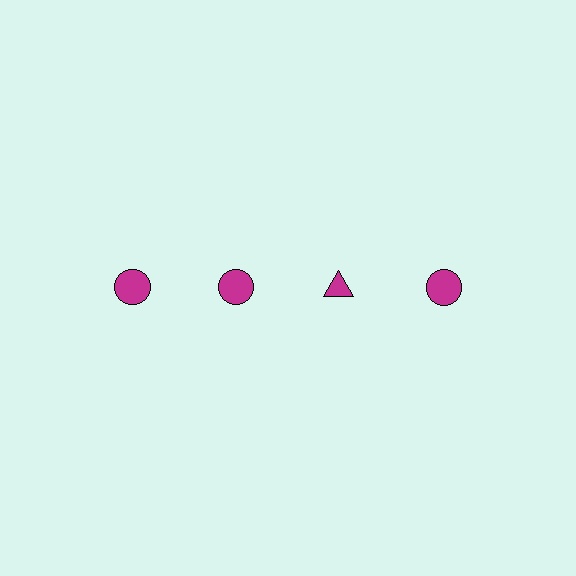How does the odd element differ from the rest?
It has a different shape: triangle instead of circle.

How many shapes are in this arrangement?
There are 4 shapes arranged in a grid pattern.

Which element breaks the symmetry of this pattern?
The magenta triangle in the top row, center column breaks the symmetry. All other shapes are magenta circles.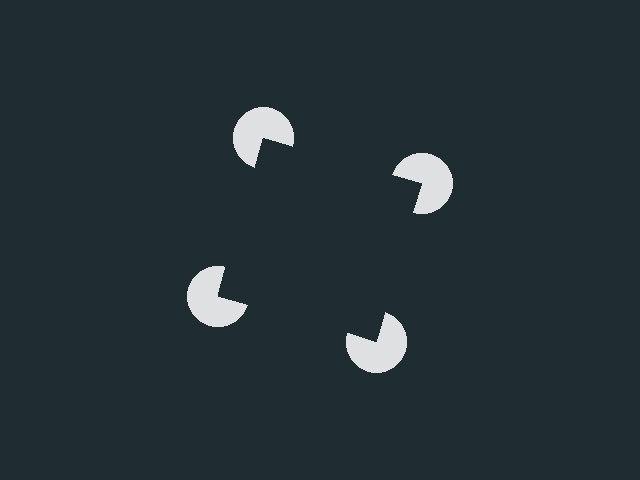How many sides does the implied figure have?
4 sides.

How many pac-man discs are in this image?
There are 4 — one at each vertex of the illusory square.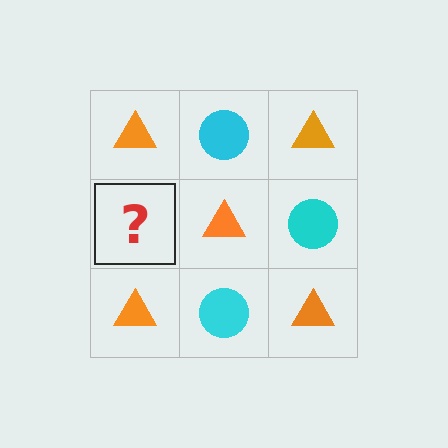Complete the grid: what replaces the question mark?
The question mark should be replaced with a cyan circle.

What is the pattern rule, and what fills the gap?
The rule is that it alternates orange triangle and cyan circle in a checkerboard pattern. The gap should be filled with a cyan circle.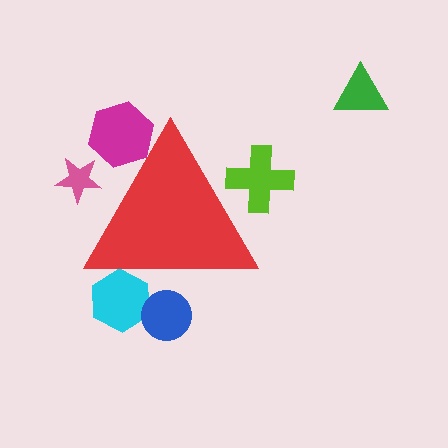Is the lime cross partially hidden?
Yes, the lime cross is partially hidden behind the red triangle.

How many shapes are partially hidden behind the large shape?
5 shapes are partially hidden.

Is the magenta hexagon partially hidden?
Yes, the magenta hexagon is partially hidden behind the red triangle.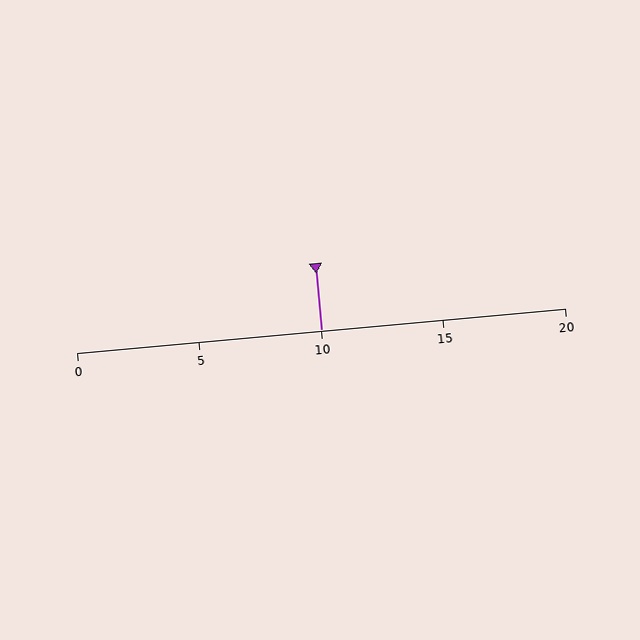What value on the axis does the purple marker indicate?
The marker indicates approximately 10.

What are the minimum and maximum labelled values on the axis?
The axis runs from 0 to 20.